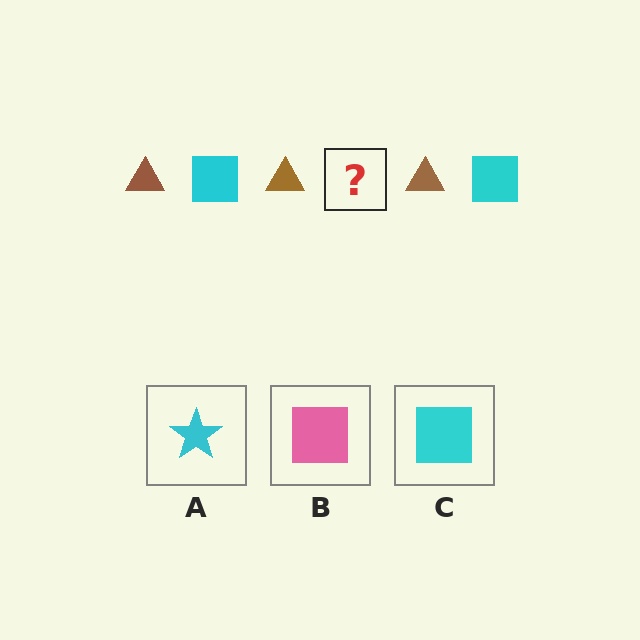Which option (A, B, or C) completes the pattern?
C.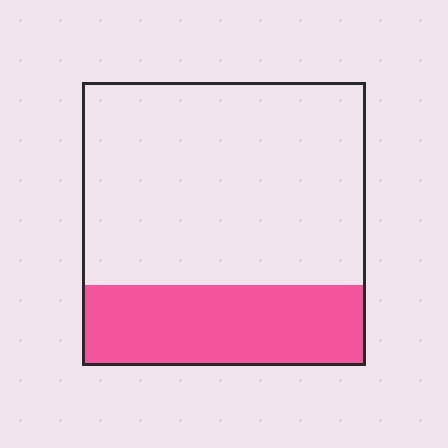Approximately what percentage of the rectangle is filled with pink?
Approximately 30%.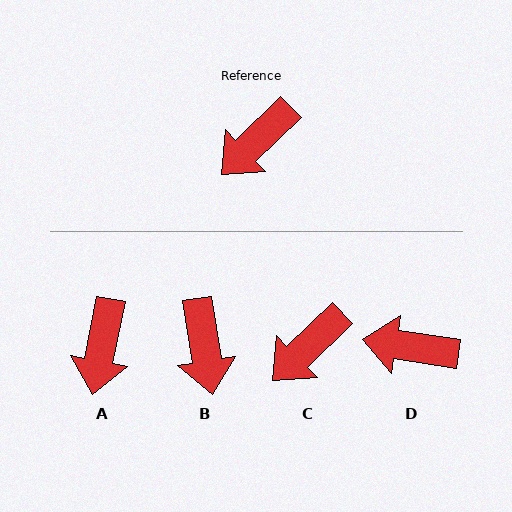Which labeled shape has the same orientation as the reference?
C.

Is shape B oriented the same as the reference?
No, it is off by about 55 degrees.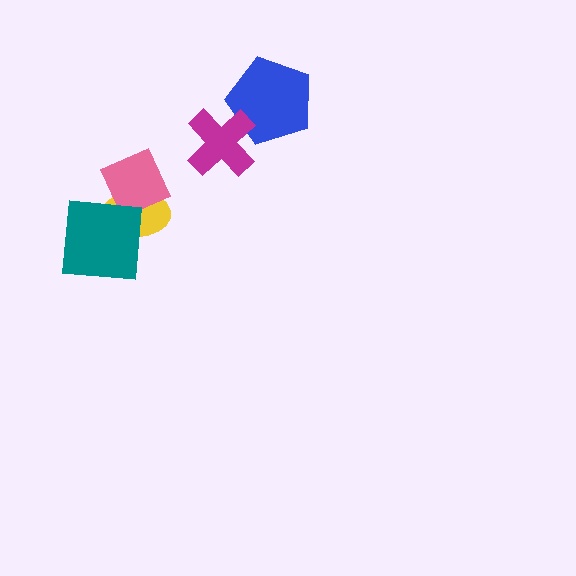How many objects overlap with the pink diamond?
1 object overlaps with the pink diamond.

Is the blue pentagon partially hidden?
Yes, it is partially covered by another shape.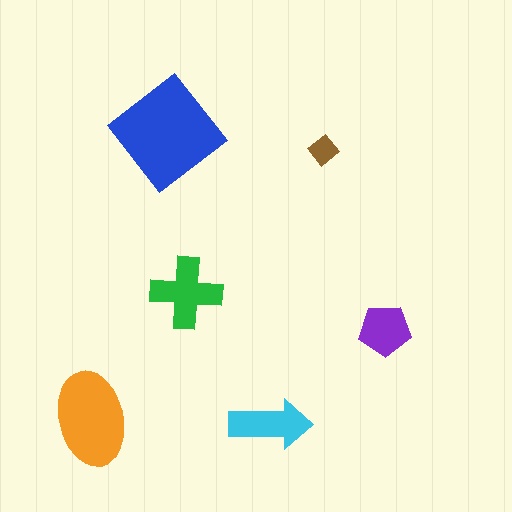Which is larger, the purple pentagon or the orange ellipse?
The orange ellipse.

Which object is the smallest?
The brown diamond.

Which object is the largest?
The blue diamond.